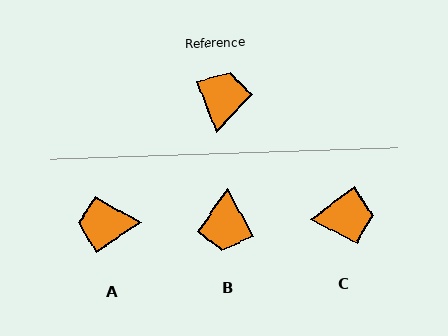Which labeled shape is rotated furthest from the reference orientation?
B, about 171 degrees away.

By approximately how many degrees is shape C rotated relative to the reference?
Approximately 73 degrees clockwise.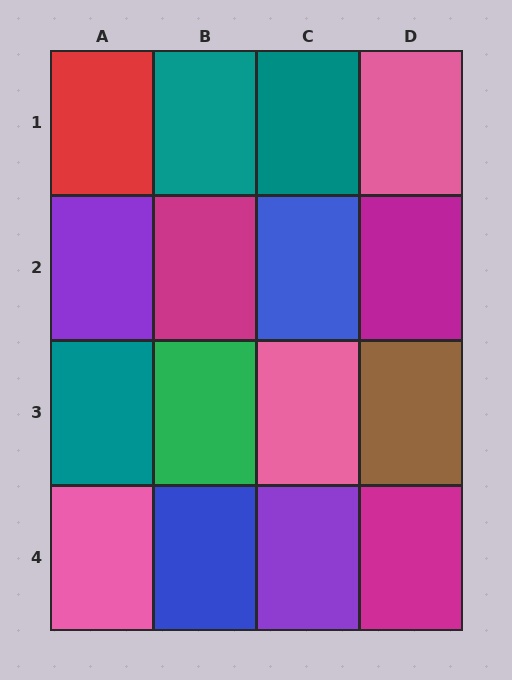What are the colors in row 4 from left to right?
Pink, blue, purple, magenta.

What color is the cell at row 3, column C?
Pink.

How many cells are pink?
3 cells are pink.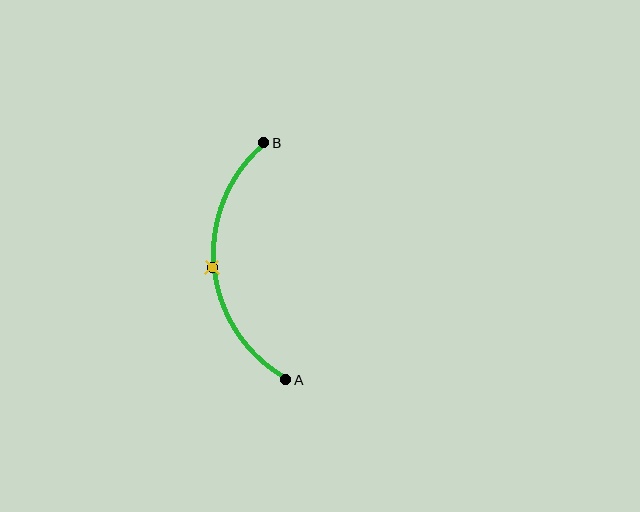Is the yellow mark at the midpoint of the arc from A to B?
Yes. The yellow mark lies on the arc at equal arc-length from both A and B — it is the arc midpoint.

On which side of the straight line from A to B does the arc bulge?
The arc bulges to the left of the straight line connecting A and B.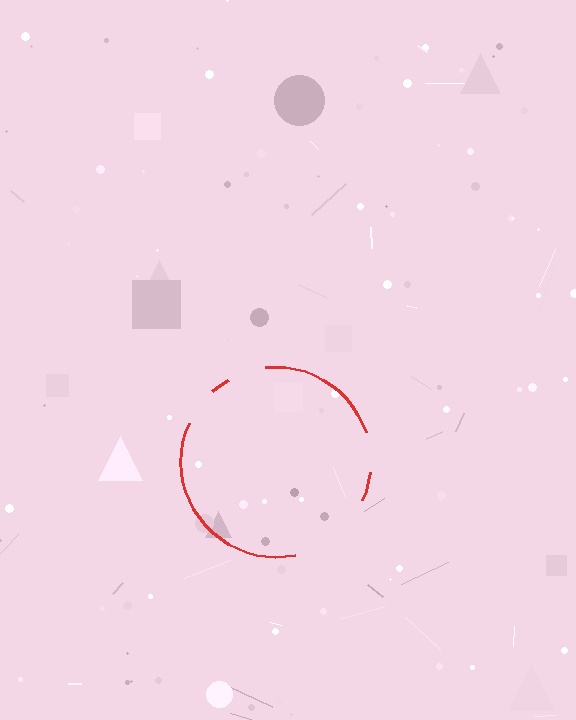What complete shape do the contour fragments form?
The contour fragments form a circle.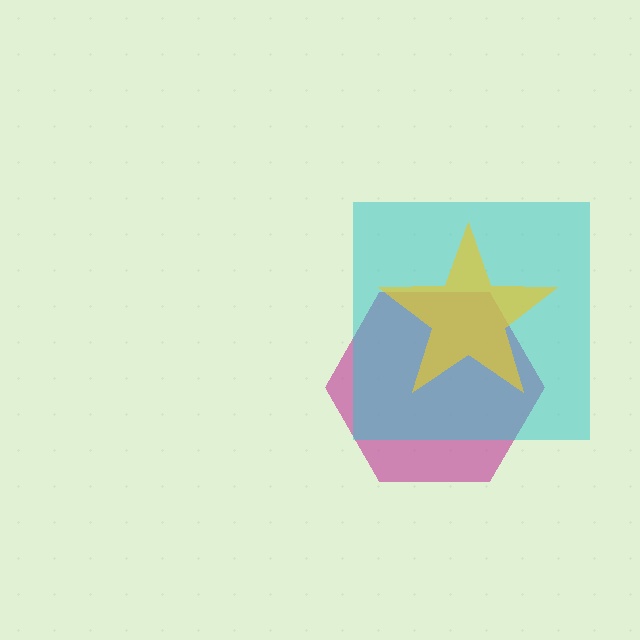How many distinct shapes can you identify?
There are 3 distinct shapes: a magenta hexagon, a cyan square, a yellow star.